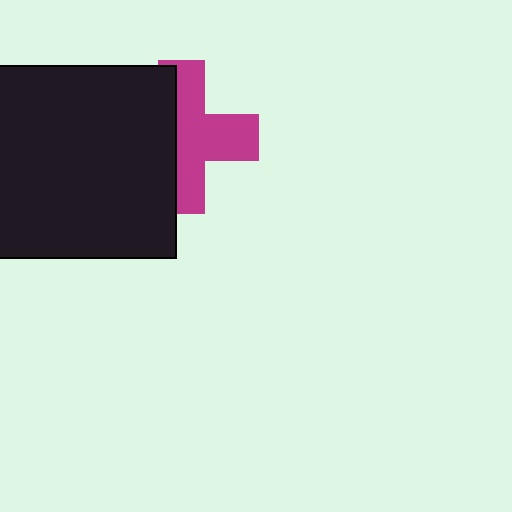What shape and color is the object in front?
The object in front is a black rectangle.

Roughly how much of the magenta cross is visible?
About half of it is visible (roughly 56%).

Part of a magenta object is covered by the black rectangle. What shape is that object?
It is a cross.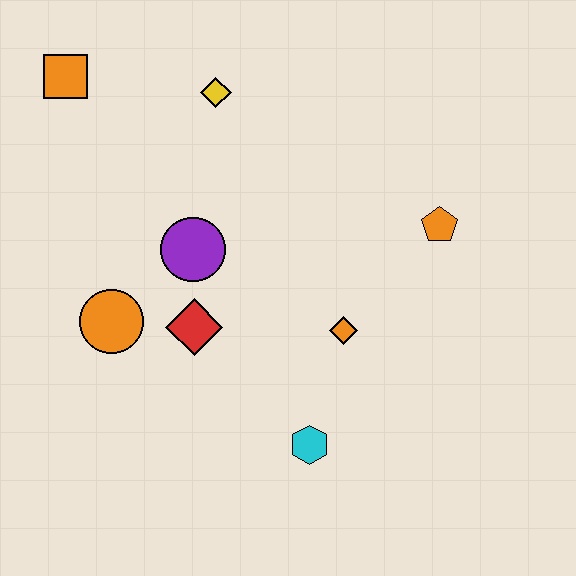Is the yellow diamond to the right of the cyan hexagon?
No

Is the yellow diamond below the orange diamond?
No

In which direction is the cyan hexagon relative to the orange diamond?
The cyan hexagon is below the orange diamond.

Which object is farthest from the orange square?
The cyan hexagon is farthest from the orange square.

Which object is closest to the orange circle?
The red diamond is closest to the orange circle.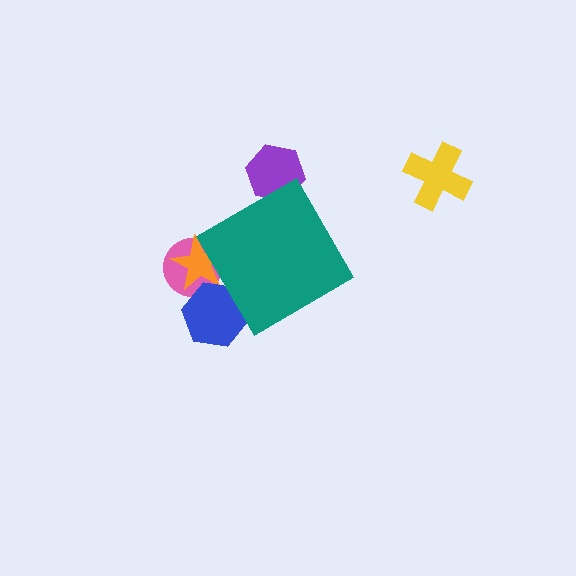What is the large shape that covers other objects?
A teal diamond.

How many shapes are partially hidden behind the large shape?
4 shapes are partially hidden.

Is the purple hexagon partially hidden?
Yes, the purple hexagon is partially hidden behind the teal diamond.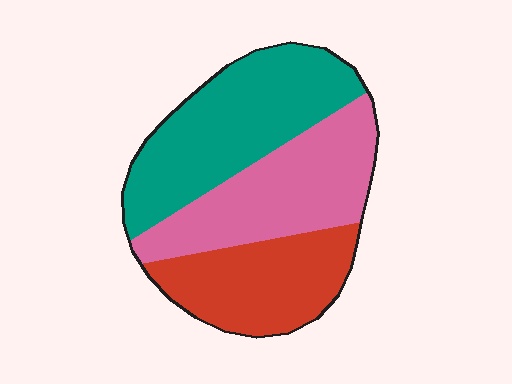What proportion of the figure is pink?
Pink takes up about one third (1/3) of the figure.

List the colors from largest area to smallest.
From largest to smallest: teal, pink, red.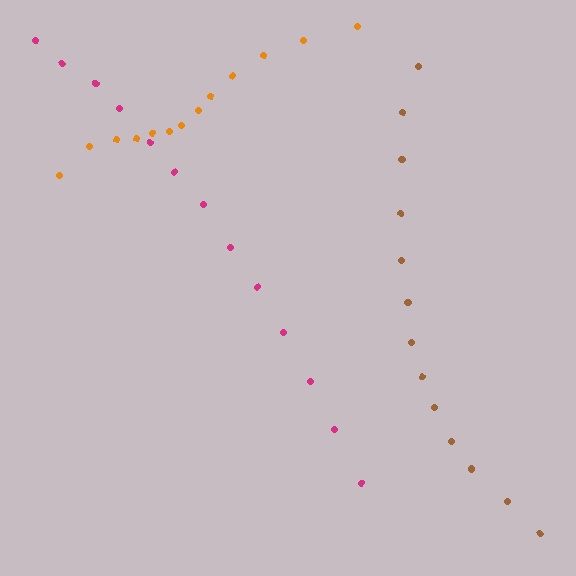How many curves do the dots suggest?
There are 3 distinct paths.